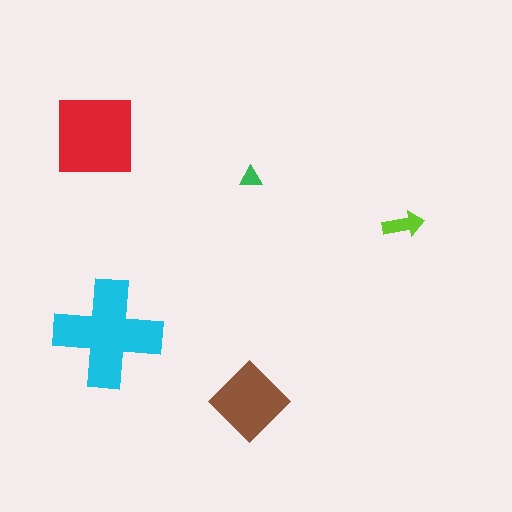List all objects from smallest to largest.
The green triangle, the lime arrow, the brown diamond, the red square, the cyan cross.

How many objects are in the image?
There are 5 objects in the image.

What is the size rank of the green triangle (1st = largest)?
5th.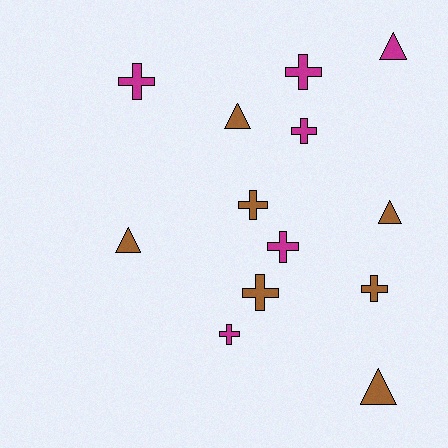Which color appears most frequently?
Brown, with 7 objects.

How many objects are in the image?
There are 13 objects.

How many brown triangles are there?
There are 4 brown triangles.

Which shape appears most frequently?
Cross, with 8 objects.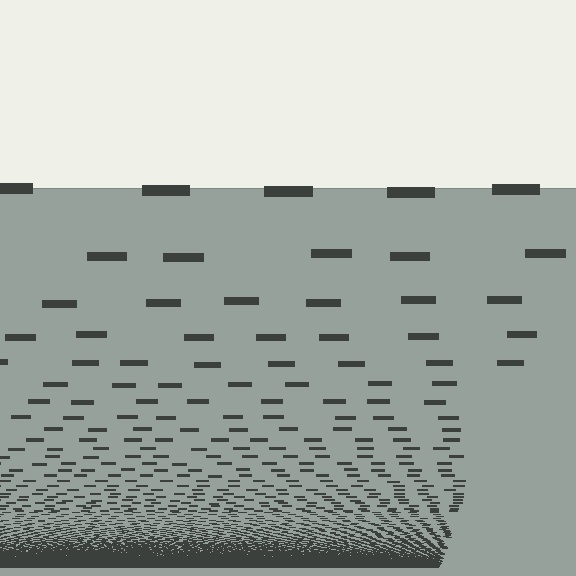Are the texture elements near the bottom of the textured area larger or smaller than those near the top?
Smaller. The gradient is inverted — elements near the bottom are smaller and denser.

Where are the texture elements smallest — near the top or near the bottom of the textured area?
Near the bottom.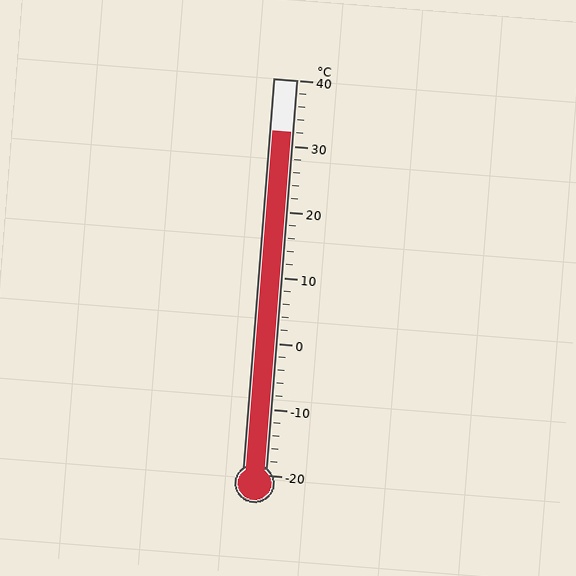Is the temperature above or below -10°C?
The temperature is above -10°C.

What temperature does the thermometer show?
The thermometer shows approximately 32°C.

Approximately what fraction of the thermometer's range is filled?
The thermometer is filled to approximately 85% of its range.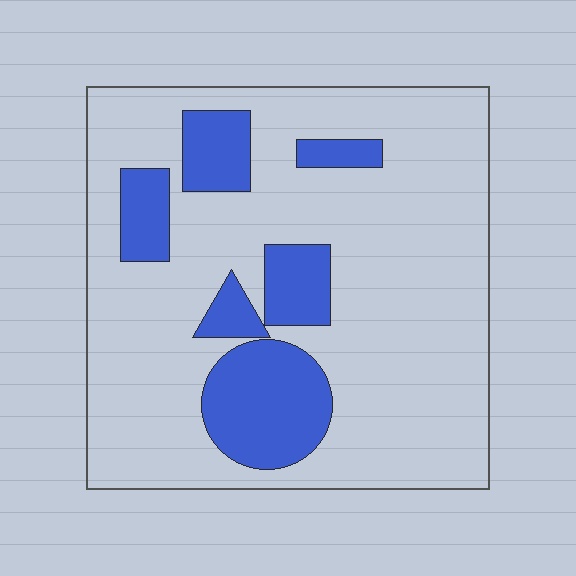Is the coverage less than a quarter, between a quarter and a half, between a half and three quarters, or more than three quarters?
Less than a quarter.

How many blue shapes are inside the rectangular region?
6.